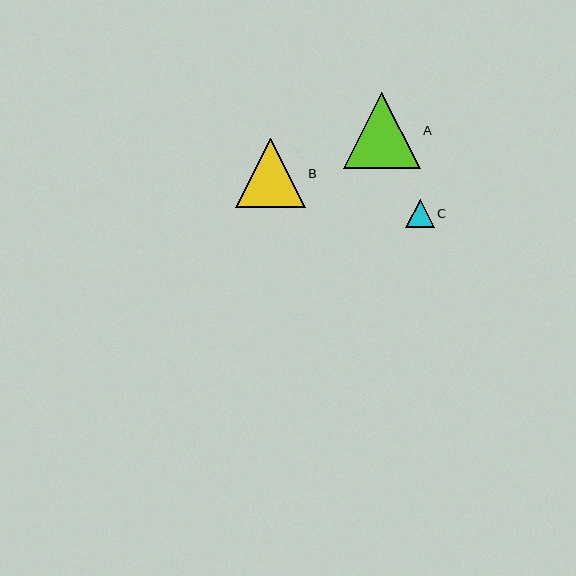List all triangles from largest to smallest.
From largest to smallest: A, B, C.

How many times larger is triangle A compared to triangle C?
Triangle A is approximately 2.7 times the size of triangle C.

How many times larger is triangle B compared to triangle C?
Triangle B is approximately 2.5 times the size of triangle C.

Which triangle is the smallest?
Triangle C is the smallest with a size of approximately 28 pixels.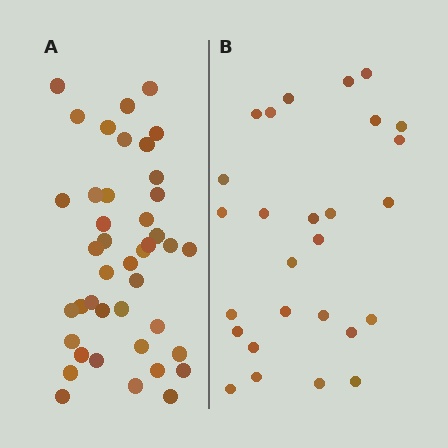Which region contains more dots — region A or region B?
Region A (the left region) has more dots.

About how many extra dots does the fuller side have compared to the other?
Region A has approximately 15 more dots than region B.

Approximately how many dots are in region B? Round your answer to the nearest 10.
About 30 dots. (The exact count is 27, which rounds to 30.)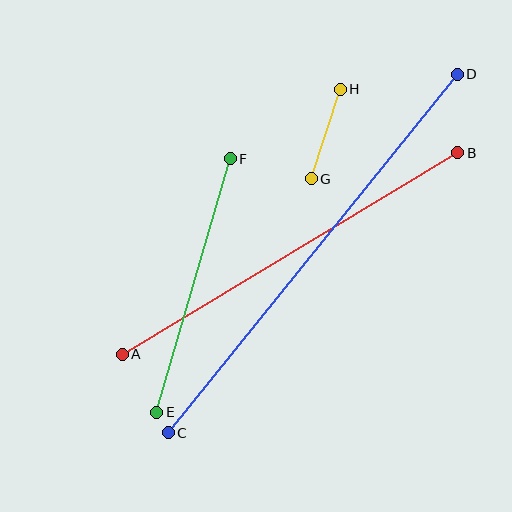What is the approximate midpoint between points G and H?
The midpoint is at approximately (326, 134) pixels.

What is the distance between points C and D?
The distance is approximately 460 pixels.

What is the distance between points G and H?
The distance is approximately 94 pixels.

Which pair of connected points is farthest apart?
Points C and D are farthest apart.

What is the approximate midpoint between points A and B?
The midpoint is at approximately (290, 253) pixels.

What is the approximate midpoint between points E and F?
The midpoint is at approximately (194, 285) pixels.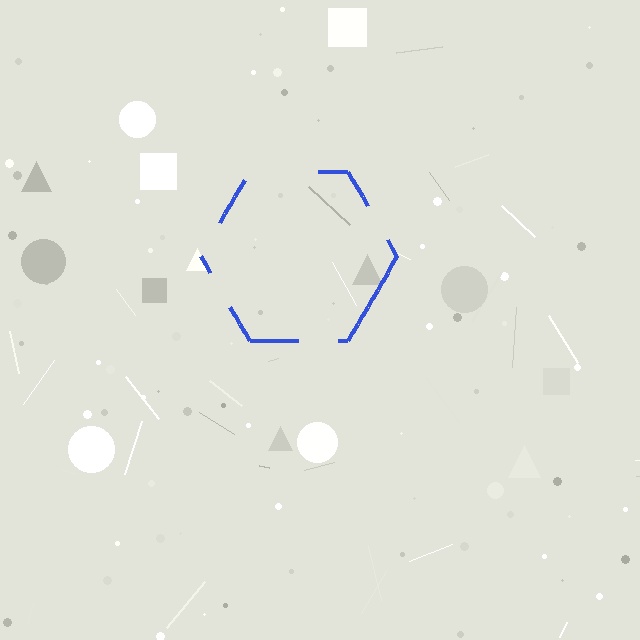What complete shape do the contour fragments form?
The contour fragments form a hexagon.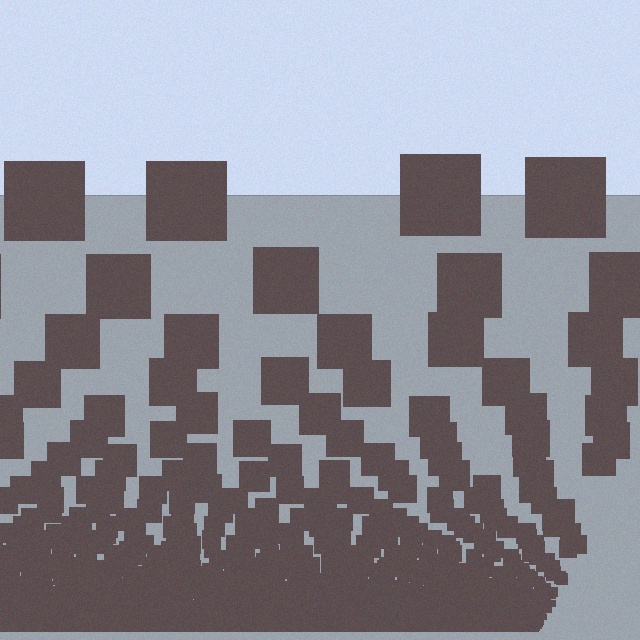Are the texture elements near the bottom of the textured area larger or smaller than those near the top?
Smaller. The gradient is inverted — elements near the bottom are smaller and denser.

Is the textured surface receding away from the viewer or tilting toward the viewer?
The surface appears to tilt toward the viewer. Texture elements get larger and sparser toward the top.